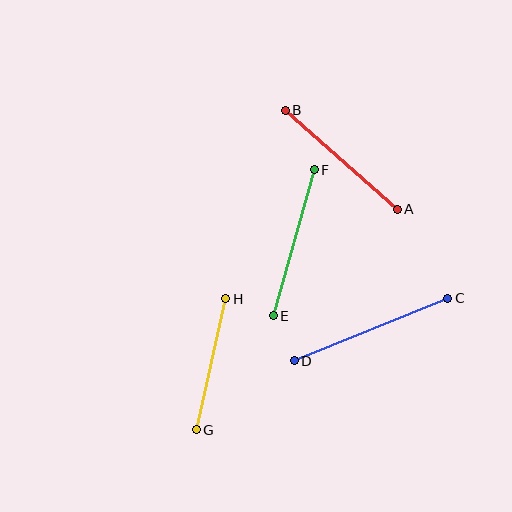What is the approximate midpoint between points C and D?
The midpoint is at approximately (371, 330) pixels.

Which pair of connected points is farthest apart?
Points C and D are farthest apart.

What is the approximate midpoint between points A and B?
The midpoint is at approximately (341, 160) pixels.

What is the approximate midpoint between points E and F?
The midpoint is at approximately (294, 243) pixels.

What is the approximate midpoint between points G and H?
The midpoint is at approximately (211, 364) pixels.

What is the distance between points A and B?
The distance is approximately 150 pixels.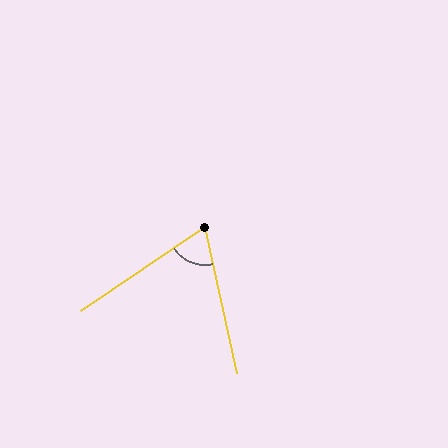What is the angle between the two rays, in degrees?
Approximately 68 degrees.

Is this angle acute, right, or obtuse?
It is acute.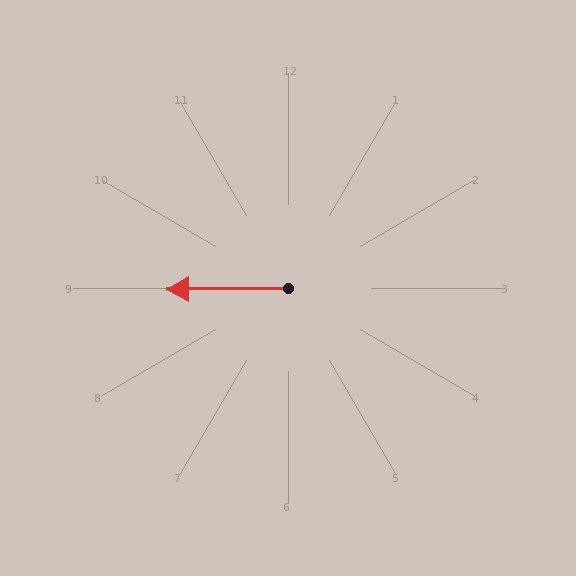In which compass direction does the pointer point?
West.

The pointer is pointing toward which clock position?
Roughly 9 o'clock.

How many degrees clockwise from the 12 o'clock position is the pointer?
Approximately 269 degrees.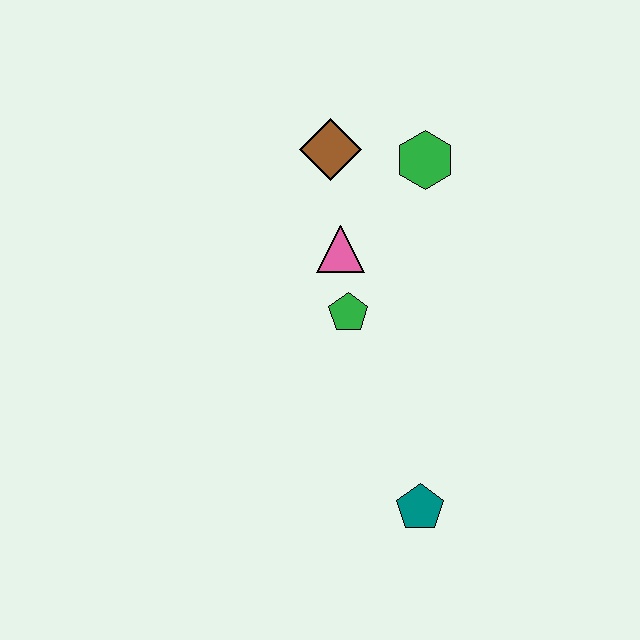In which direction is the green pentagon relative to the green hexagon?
The green pentagon is below the green hexagon.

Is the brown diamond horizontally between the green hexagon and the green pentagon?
No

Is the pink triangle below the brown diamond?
Yes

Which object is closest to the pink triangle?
The green pentagon is closest to the pink triangle.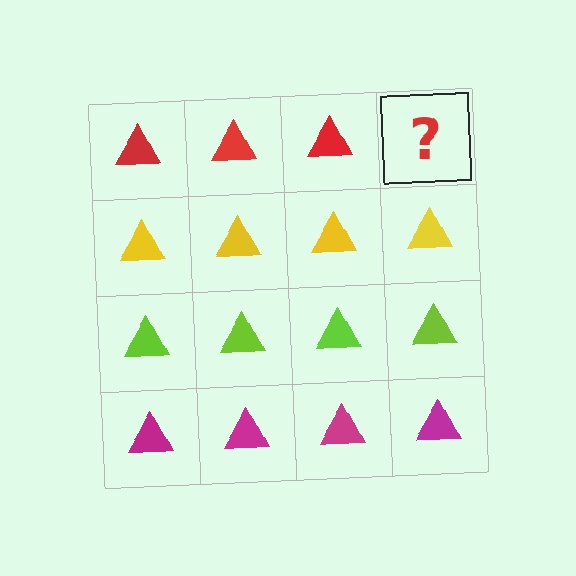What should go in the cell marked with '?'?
The missing cell should contain a red triangle.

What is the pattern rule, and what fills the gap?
The rule is that each row has a consistent color. The gap should be filled with a red triangle.